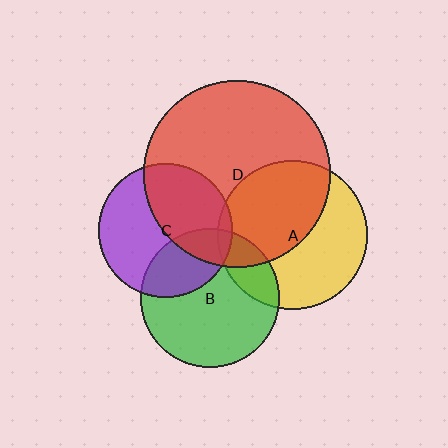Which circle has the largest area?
Circle D (red).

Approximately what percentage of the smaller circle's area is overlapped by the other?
Approximately 30%.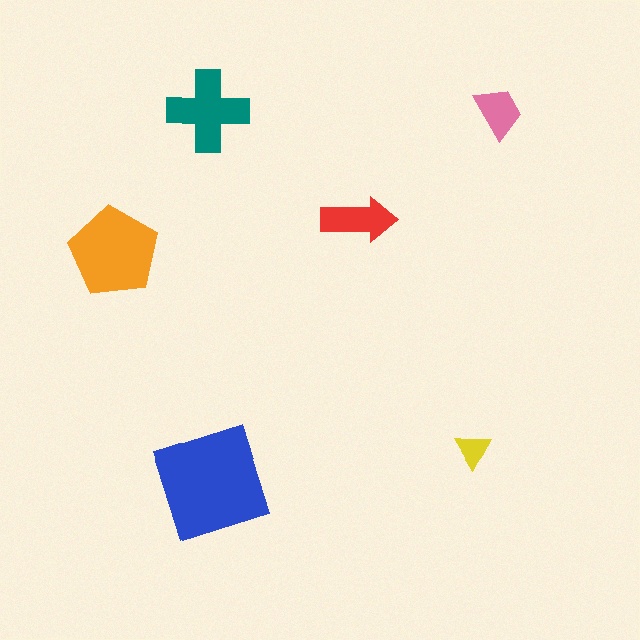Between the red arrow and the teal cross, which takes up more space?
The teal cross.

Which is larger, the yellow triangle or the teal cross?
The teal cross.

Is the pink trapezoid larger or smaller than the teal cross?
Smaller.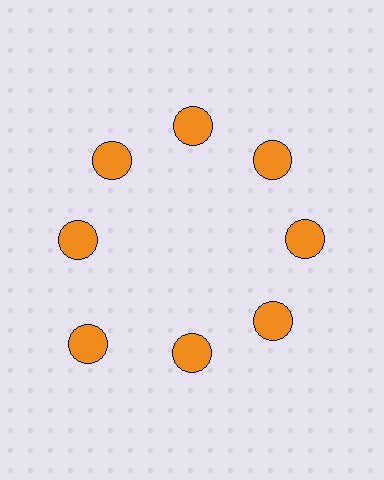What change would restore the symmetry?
The symmetry would be restored by moving it inward, back onto the ring so that all 8 circles sit at equal angles and equal distance from the center.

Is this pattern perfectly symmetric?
No. The 8 orange circles are arranged in a ring, but one element near the 8 o'clock position is pushed outward from the center, breaking the 8-fold rotational symmetry.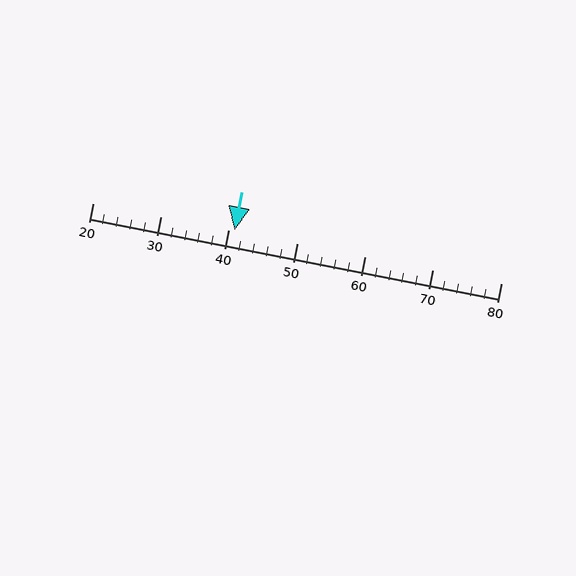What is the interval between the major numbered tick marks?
The major tick marks are spaced 10 units apart.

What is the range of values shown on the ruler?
The ruler shows values from 20 to 80.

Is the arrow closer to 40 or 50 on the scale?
The arrow is closer to 40.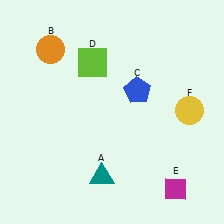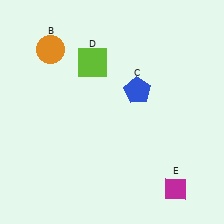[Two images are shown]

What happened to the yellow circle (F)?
The yellow circle (F) was removed in Image 2. It was in the top-right area of Image 1.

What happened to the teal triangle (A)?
The teal triangle (A) was removed in Image 2. It was in the bottom-left area of Image 1.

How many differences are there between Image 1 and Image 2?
There are 2 differences between the two images.